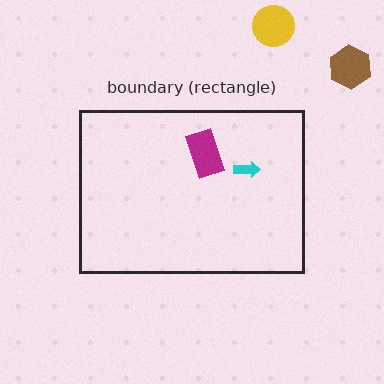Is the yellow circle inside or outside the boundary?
Outside.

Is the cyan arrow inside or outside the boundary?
Inside.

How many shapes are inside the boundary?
2 inside, 2 outside.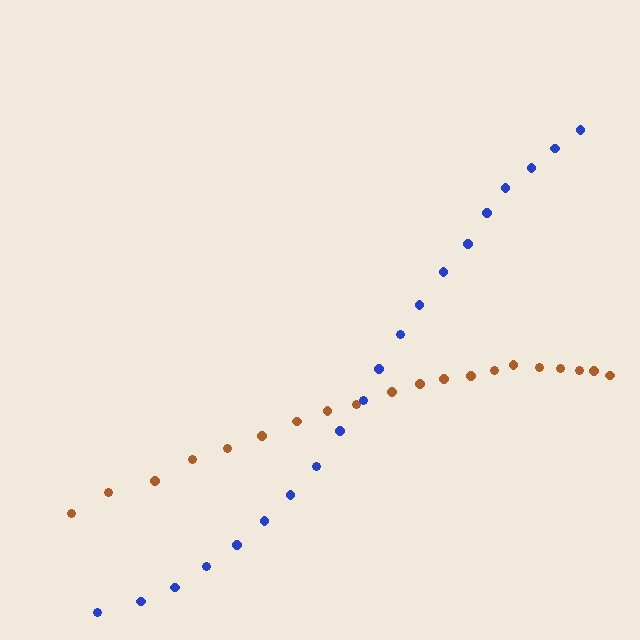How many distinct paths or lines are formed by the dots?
There are 2 distinct paths.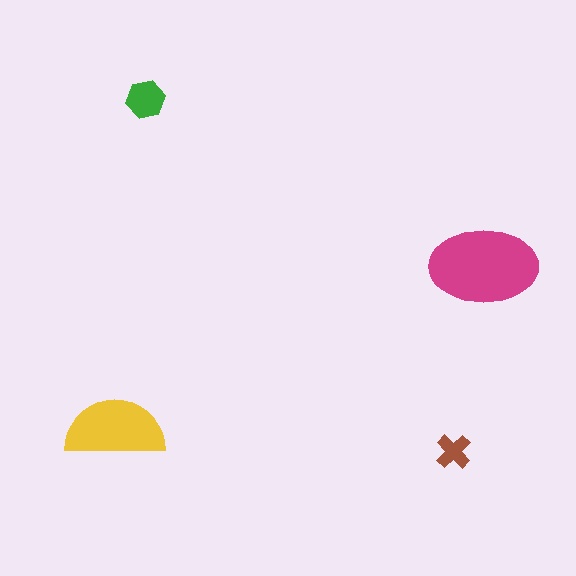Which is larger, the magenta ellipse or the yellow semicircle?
The magenta ellipse.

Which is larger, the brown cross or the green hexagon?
The green hexagon.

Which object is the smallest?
The brown cross.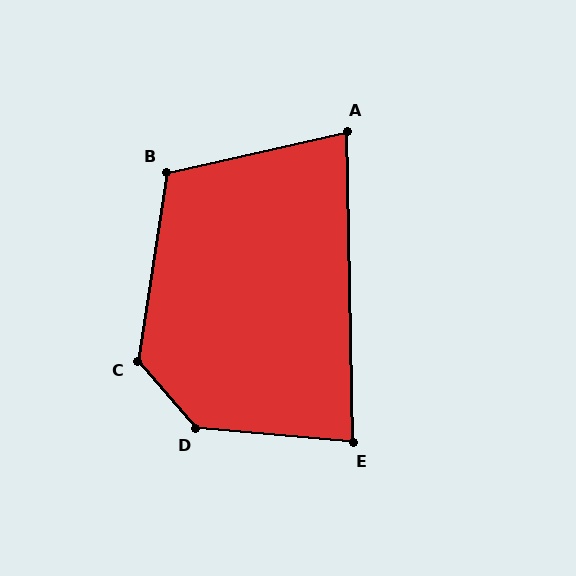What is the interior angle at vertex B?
Approximately 112 degrees (obtuse).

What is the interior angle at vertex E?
Approximately 84 degrees (acute).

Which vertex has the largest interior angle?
D, at approximately 137 degrees.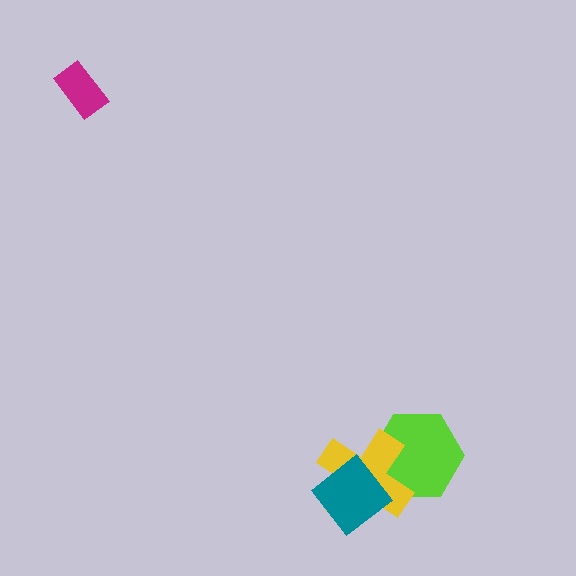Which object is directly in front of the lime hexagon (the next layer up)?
The yellow cross is directly in front of the lime hexagon.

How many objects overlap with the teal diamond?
2 objects overlap with the teal diamond.